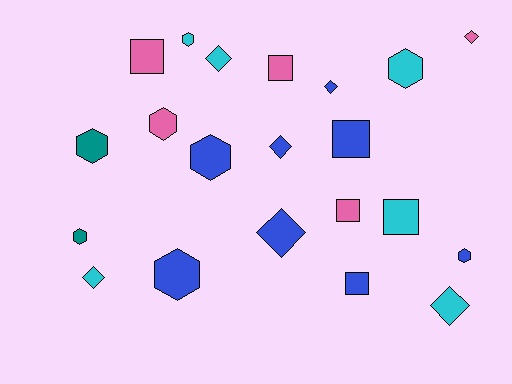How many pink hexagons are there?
There is 1 pink hexagon.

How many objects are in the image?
There are 21 objects.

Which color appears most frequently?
Blue, with 8 objects.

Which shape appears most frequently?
Hexagon, with 8 objects.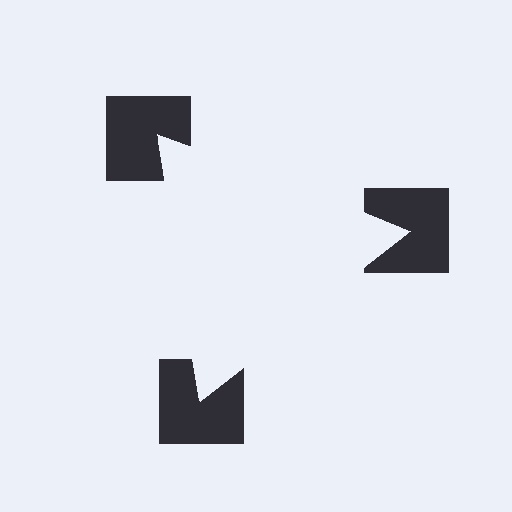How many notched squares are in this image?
There are 3 — one at each vertex of the illusory triangle.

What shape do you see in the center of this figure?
An illusory triangle — its edges are inferred from the aligned wedge cuts in the notched squares, not physically drawn.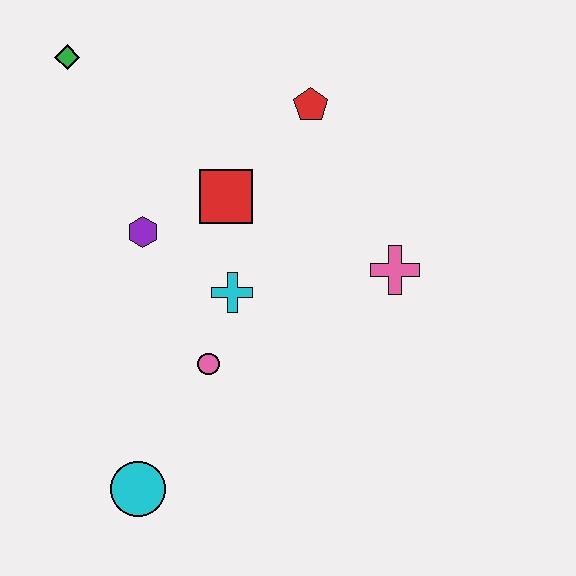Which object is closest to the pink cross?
The cyan cross is closest to the pink cross.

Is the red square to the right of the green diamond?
Yes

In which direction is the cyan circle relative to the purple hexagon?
The cyan circle is below the purple hexagon.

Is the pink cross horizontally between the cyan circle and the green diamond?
No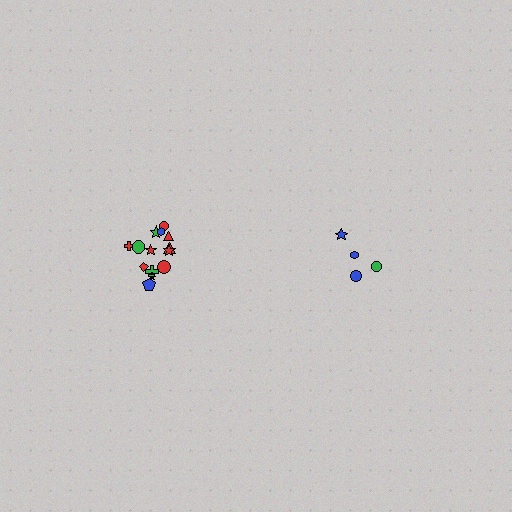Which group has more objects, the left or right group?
The left group.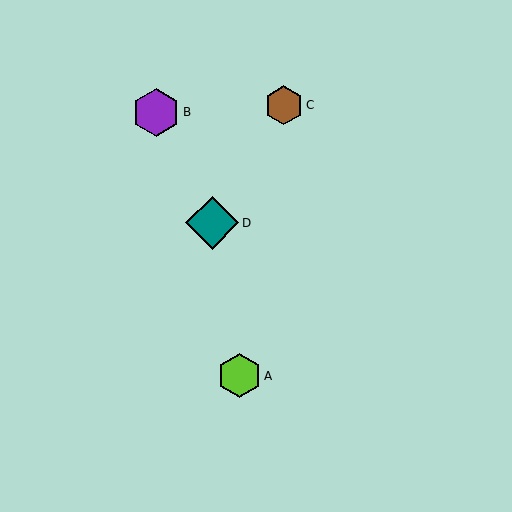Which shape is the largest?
The teal diamond (labeled D) is the largest.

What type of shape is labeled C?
Shape C is a brown hexagon.